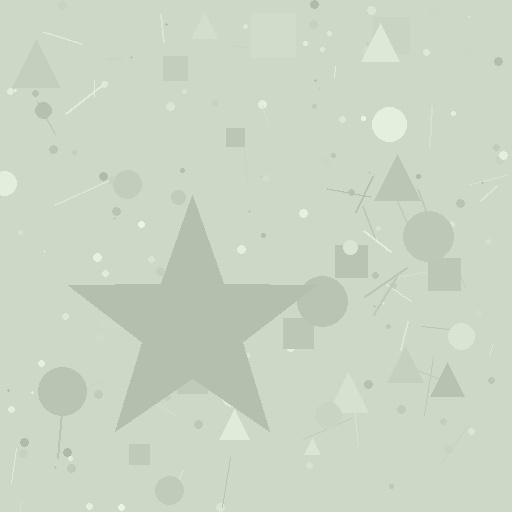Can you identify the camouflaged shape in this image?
The camouflaged shape is a star.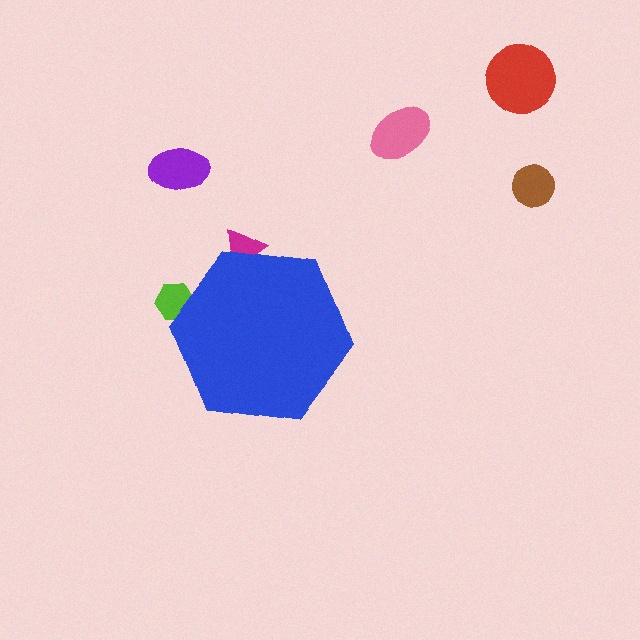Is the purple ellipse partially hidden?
No, the purple ellipse is fully visible.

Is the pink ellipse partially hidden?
No, the pink ellipse is fully visible.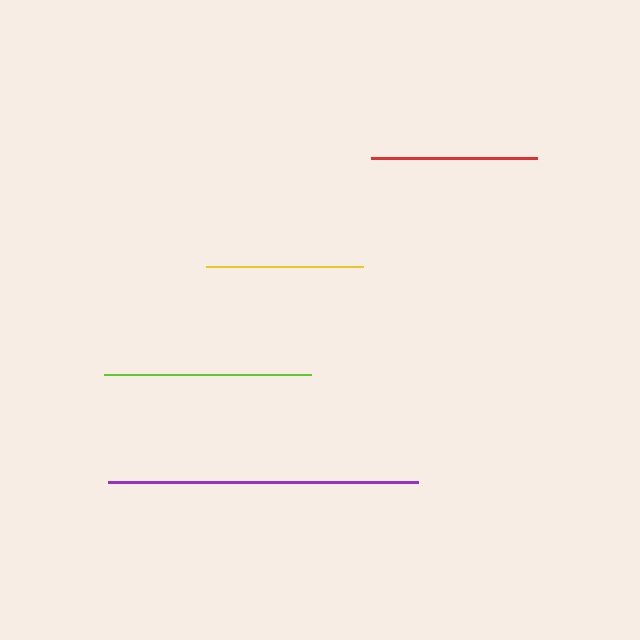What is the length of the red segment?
The red segment is approximately 167 pixels long.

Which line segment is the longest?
The purple line is the longest at approximately 310 pixels.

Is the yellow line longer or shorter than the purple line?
The purple line is longer than the yellow line.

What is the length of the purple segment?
The purple segment is approximately 310 pixels long.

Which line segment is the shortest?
The yellow line is the shortest at approximately 157 pixels.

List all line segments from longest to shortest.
From longest to shortest: purple, lime, red, yellow.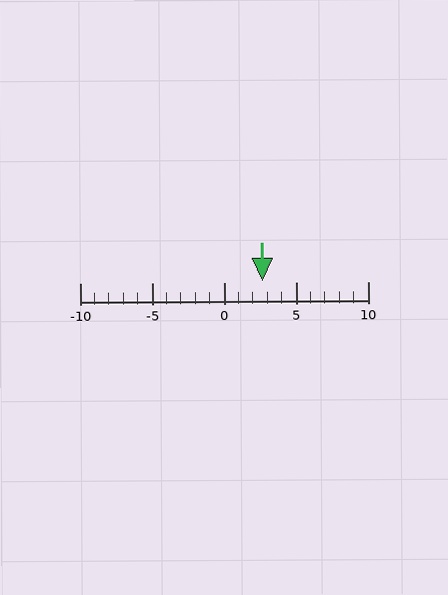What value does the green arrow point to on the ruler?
The green arrow points to approximately 3.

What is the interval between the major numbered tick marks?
The major tick marks are spaced 5 units apart.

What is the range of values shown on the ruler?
The ruler shows values from -10 to 10.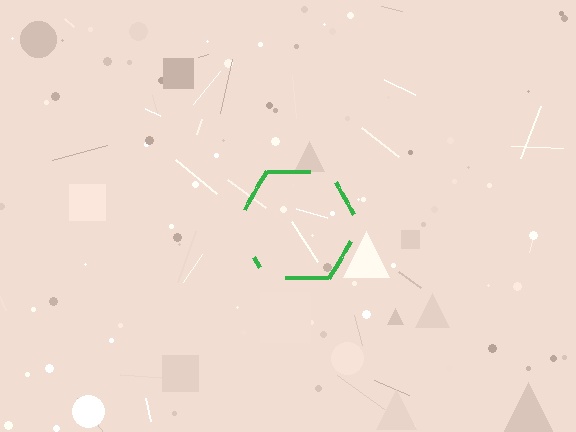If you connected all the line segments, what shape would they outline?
They would outline a hexagon.